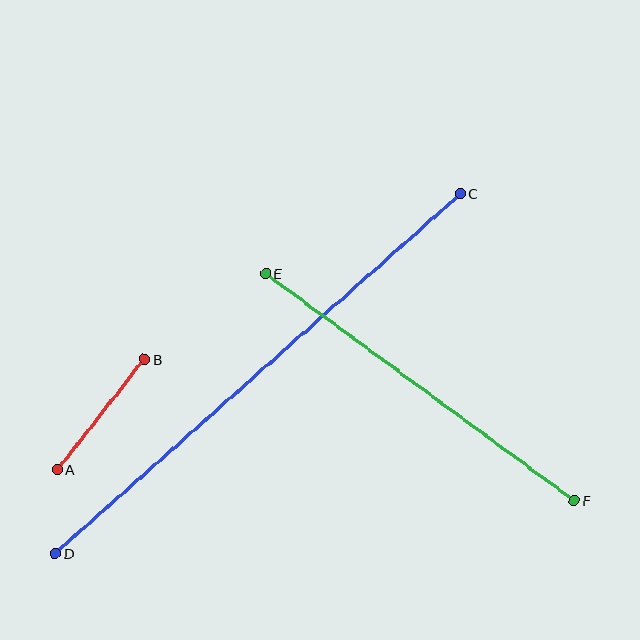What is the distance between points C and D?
The distance is approximately 542 pixels.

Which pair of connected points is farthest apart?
Points C and D are farthest apart.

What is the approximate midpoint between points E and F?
The midpoint is at approximately (420, 387) pixels.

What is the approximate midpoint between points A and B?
The midpoint is at approximately (101, 414) pixels.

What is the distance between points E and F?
The distance is approximately 383 pixels.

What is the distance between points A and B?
The distance is approximately 140 pixels.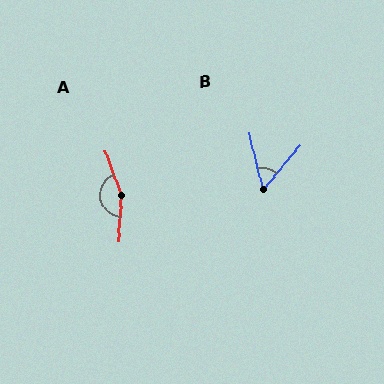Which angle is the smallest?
B, at approximately 53 degrees.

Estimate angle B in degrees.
Approximately 53 degrees.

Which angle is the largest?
A, at approximately 157 degrees.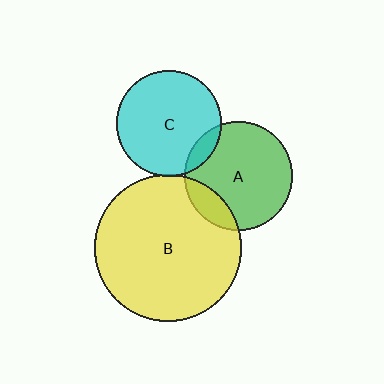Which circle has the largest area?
Circle B (yellow).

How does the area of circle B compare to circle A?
Approximately 1.8 times.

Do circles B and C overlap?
Yes.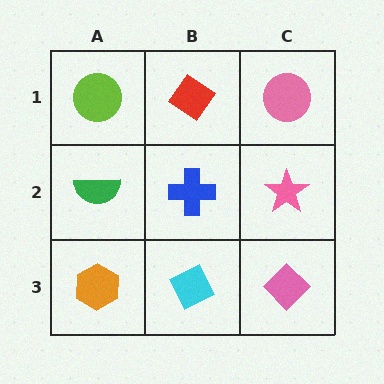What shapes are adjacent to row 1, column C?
A pink star (row 2, column C), a red diamond (row 1, column B).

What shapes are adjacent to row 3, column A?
A green semicircle (row 2, column A), a cyan diamond (row 3, column B).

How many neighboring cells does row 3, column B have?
3.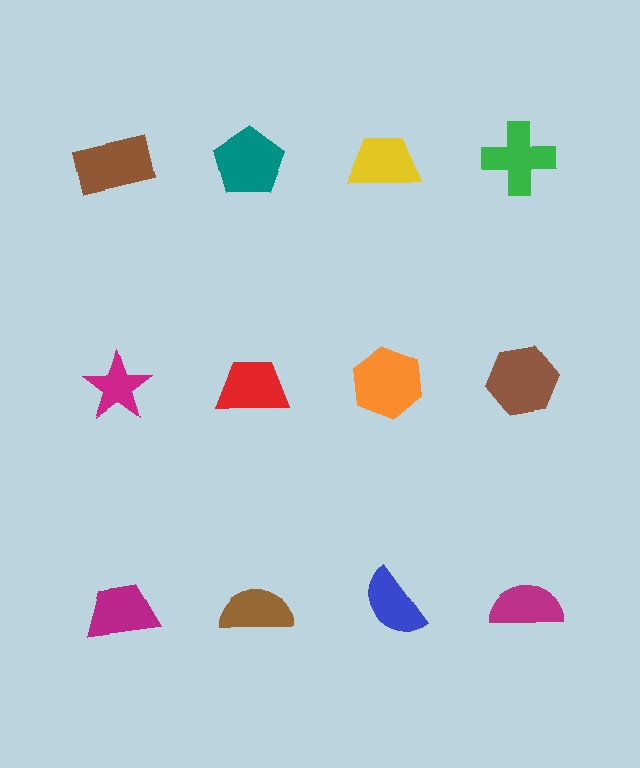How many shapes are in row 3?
4 shapes.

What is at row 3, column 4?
A magenta semicircle.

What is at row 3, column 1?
A magenta trapezoid.